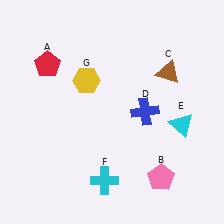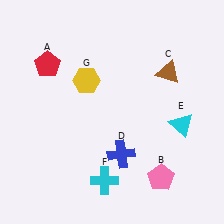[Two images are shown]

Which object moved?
The blue cross (D) moved down.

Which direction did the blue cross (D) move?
The blue cross (D) moved down.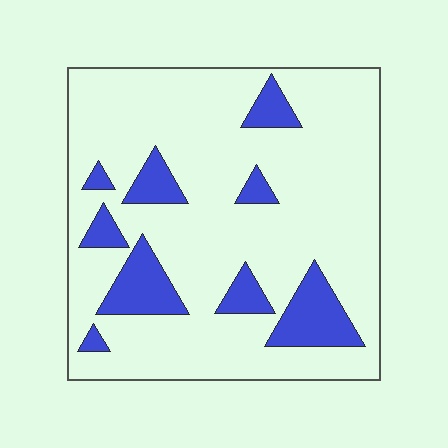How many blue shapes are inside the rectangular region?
9.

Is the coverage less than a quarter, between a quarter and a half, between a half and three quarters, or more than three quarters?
Less than a quarter.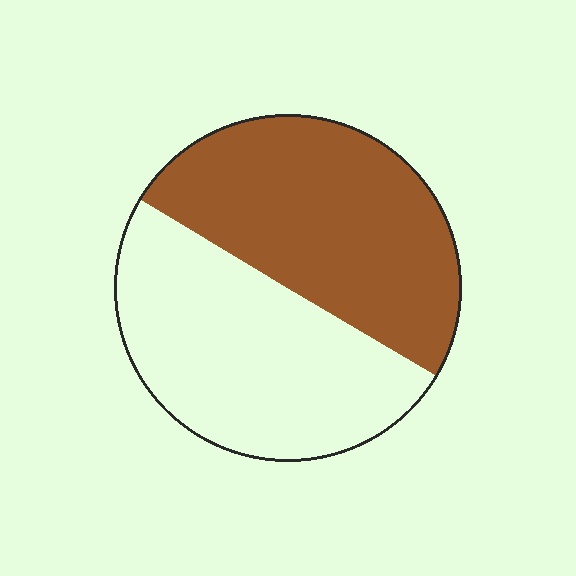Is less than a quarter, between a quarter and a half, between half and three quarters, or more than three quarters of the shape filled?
Between a quarter and a half.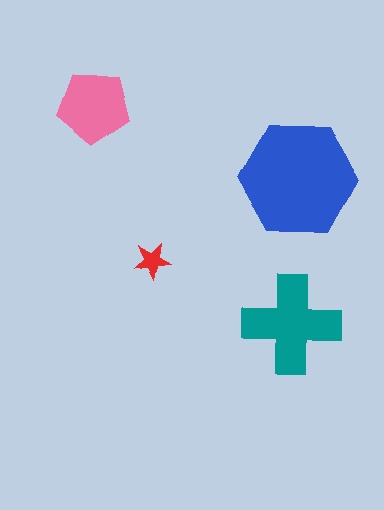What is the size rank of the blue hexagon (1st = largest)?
1st.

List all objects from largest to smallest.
The blue hexagon, the teal cross, the pink pentagon, the red star.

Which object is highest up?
The pink pentagon is topmost.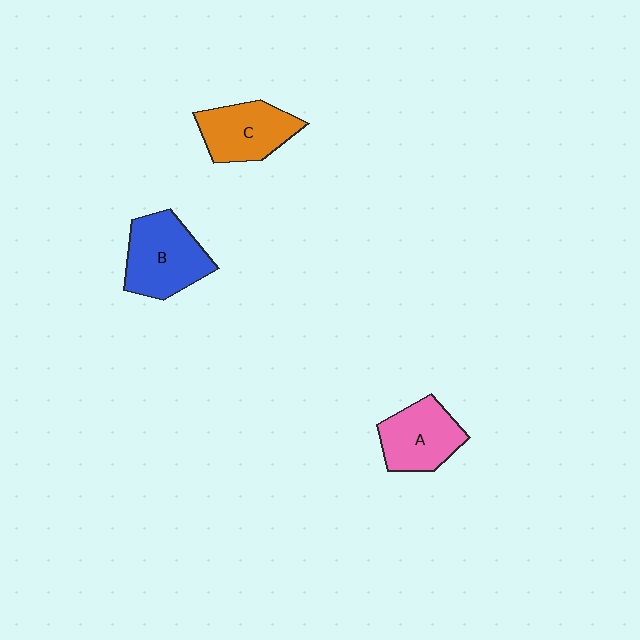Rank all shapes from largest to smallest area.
From largest to smallest: B (blue), C (orange), A (pink).